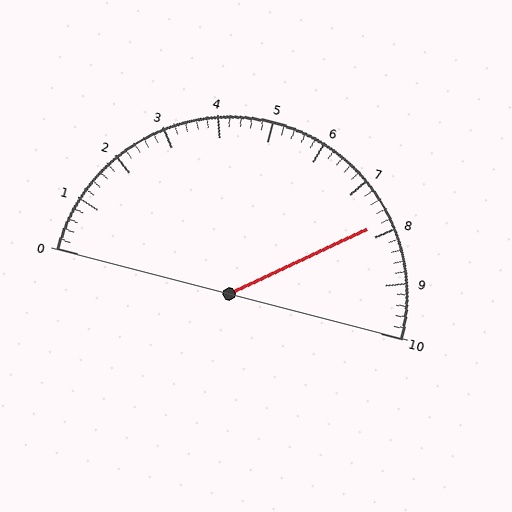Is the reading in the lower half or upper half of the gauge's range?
The reading is in the upper half of the range (0 to 10).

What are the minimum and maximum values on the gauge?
The gauge ranges from 0 to 10.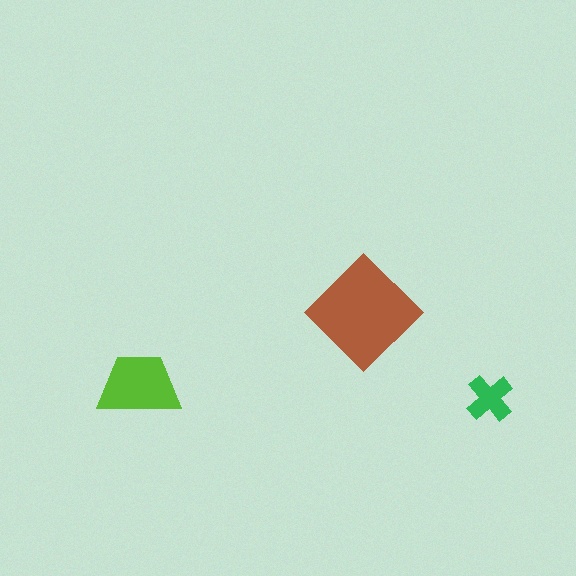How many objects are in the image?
There are 3 objects in the image.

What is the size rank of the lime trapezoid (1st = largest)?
2nd.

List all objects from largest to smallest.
The brown diamond, the lime trapezoid, the green cross.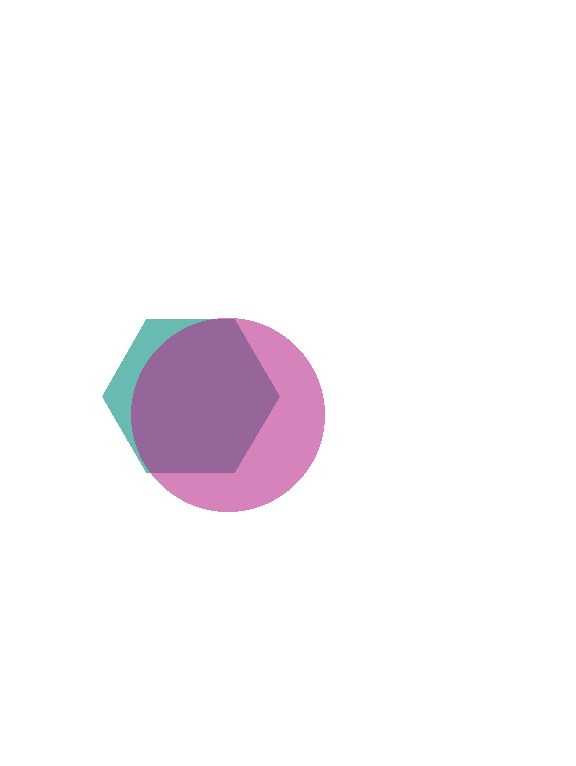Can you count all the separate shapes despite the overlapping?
Yes, there are 2 separate shapes.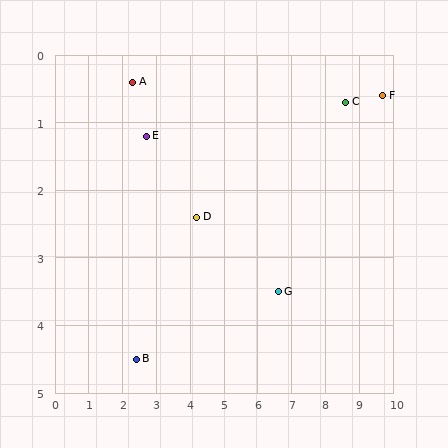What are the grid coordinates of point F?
Point F is at approximately (9.7, 0.6).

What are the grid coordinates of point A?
Point A is at approximately (2.3, 0.4).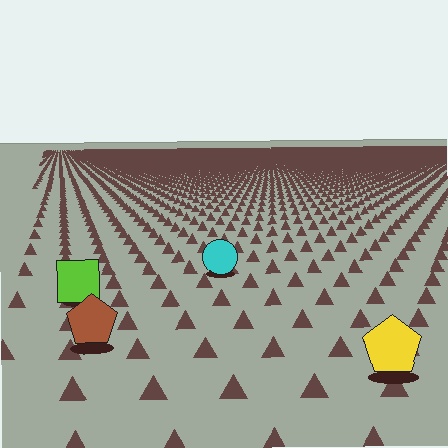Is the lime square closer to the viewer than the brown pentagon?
No. The brown pentagon is closer — you can tell from the texture gradient: the ground texture is coarser near it.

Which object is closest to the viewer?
The yellow pentagon is closest. The texture marks near it are larger and more spread out.